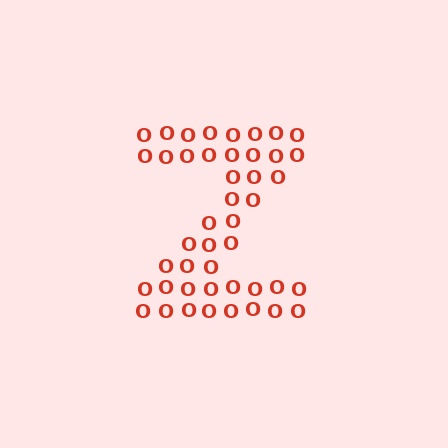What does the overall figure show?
The overall figure shows the letter Z.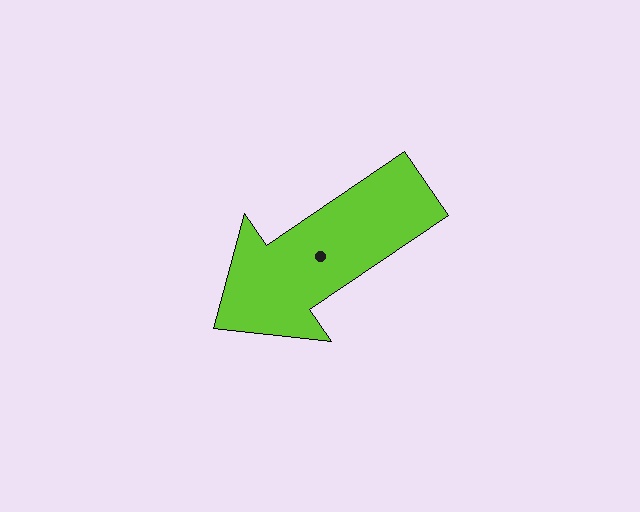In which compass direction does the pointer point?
Southwest.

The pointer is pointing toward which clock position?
Roughly 8 o'clock.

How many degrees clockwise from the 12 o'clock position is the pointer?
Approximately 236 degrees.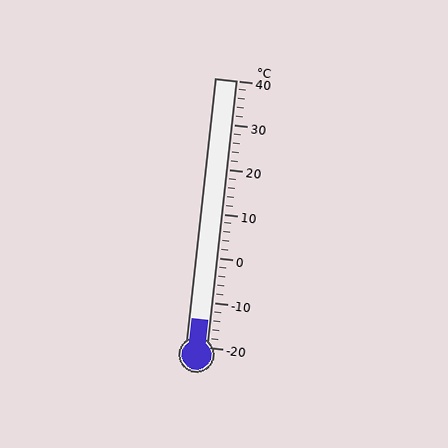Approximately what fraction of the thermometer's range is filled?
The thermometer is filled to approximately 10% of its range.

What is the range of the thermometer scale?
The thermometer scale ranges from -20°C to 40°C.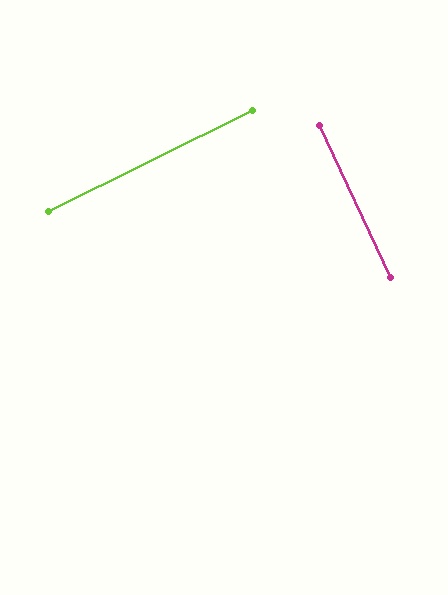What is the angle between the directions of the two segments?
Approximately 89 degrees.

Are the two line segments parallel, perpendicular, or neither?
Perpendicular — they meet at approximately 89°.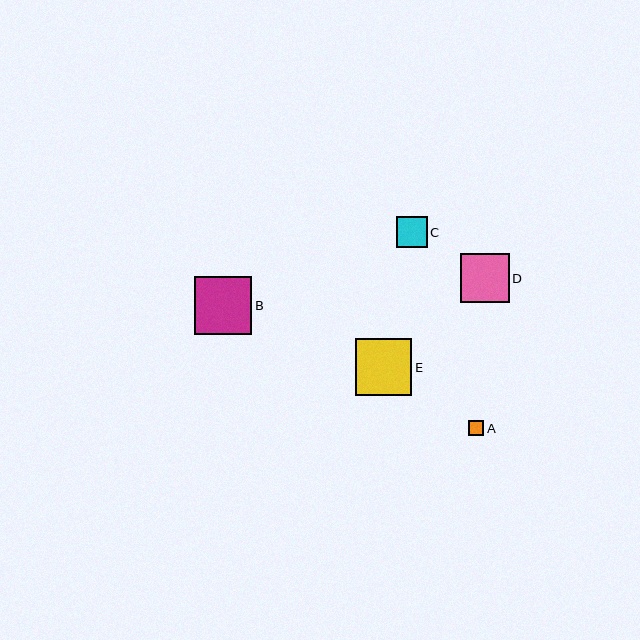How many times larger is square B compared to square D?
Square B is approximately 1.2 times the size of square D.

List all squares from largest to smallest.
From largest to smallest: B, E, D, C, A.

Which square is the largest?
Square B is the largest with a size of approximately 58 pixels.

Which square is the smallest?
Square A is the smallest with a size of approximately 15 pixels.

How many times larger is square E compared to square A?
Square E is approximately 3.8 times the size of square A.